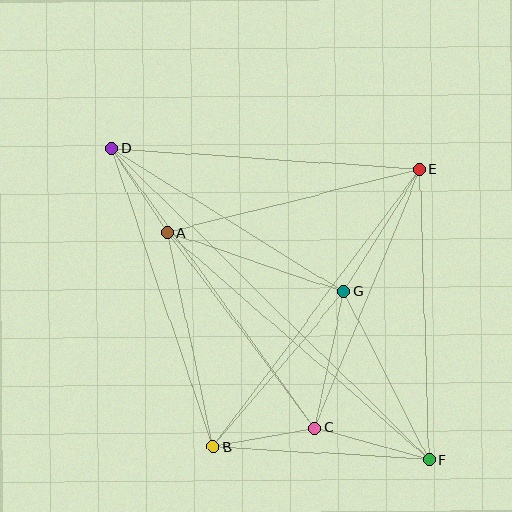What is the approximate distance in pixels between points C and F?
The distance between C and F is approximately 118 pixels.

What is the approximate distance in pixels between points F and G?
The distance between F and G is approximately 188 pixels.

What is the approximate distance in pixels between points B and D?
The distance between B and D is approximately 316 pixels.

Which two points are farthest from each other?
Points D and F are farthest from each other.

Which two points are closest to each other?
Points A and D are closest to each other.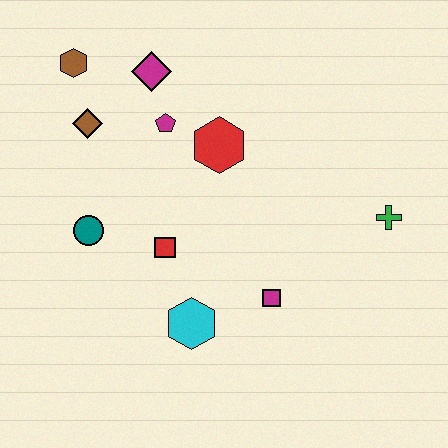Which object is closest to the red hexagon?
The magenta pentagon is closest to the red hexagon.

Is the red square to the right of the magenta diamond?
Yes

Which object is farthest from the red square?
The green cross is farthest from the red square.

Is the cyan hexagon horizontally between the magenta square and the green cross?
No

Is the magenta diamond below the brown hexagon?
Yes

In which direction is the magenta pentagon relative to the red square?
The magenta pentagon is above the red square.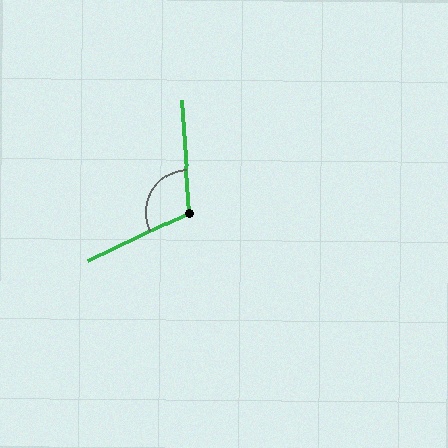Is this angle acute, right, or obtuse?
It is obtuse.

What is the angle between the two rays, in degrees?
Approximately 111 degrees.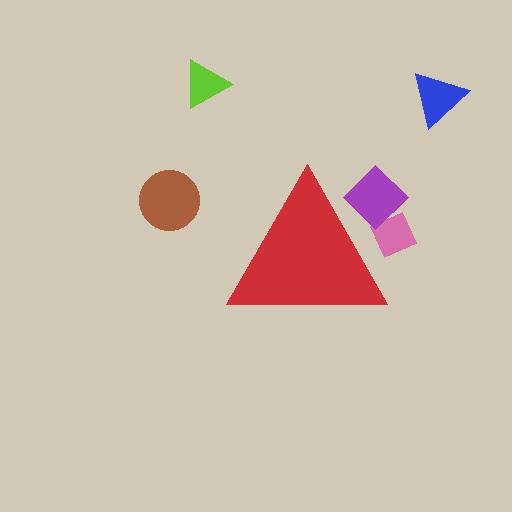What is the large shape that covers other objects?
A red triangle.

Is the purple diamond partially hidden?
Yes, the purple diamond is partially hidden behind the red triangle.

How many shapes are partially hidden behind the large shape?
2 shapes are partially hidden.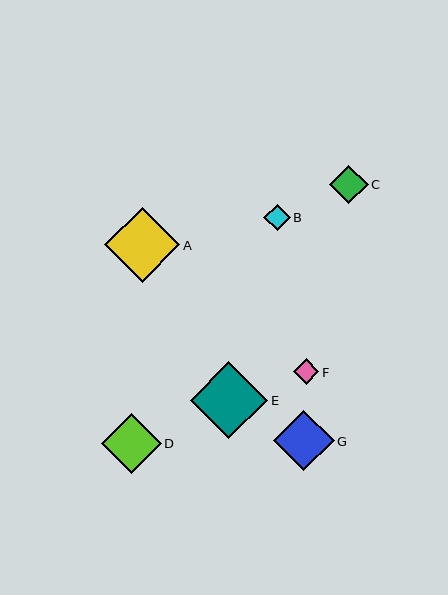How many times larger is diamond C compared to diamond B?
Diamond C is approximately 1.5 times the size of diamond B.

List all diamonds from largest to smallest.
From largest to smallest: E, A, G, D, C, B, F.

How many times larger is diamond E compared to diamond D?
Diamond E is approximately 1.3 times the size of diamond D.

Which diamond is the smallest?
Diamond F is the smallest with a size of approximately 26 pixels.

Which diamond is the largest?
Diamond E is the largest with a size of approximately 77 pixels.